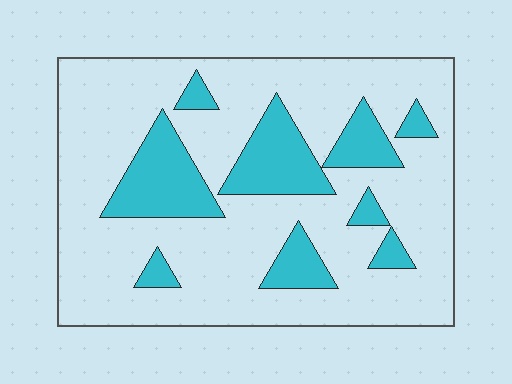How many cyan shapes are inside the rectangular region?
9.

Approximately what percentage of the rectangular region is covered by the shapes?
Approximately 20%.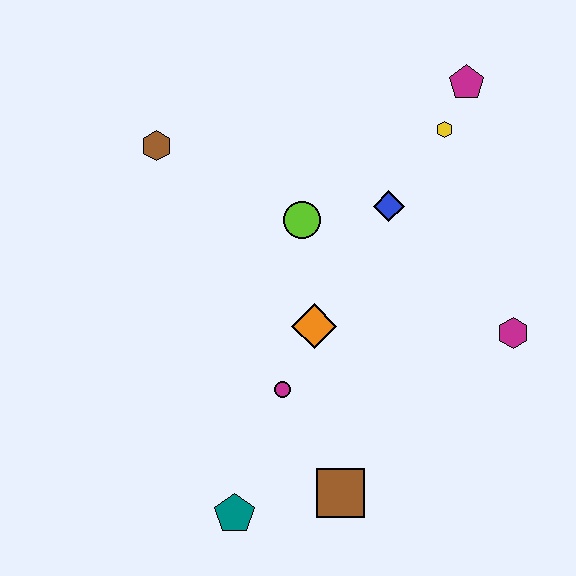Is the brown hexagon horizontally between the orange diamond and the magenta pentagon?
No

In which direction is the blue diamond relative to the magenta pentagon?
The blue diamond is below the magenta pentagon.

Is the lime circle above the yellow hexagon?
No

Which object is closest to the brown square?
The teal pentagon is closest to the brown square.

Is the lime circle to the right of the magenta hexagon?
No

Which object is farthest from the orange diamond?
The magenta pentagon is farthest from the orange diamond.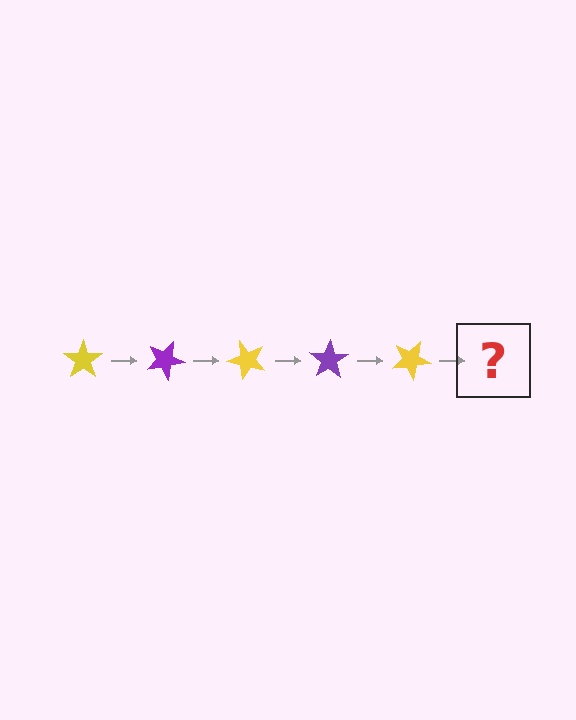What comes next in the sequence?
The next element should be a purple star, rotated 125 degrees from the start.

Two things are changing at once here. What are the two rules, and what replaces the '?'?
The two rules are that it rotates 25 degrees each step and the color cycles through yellow and purple. The '?' should be a purple star, rotated 125 degrees from the start.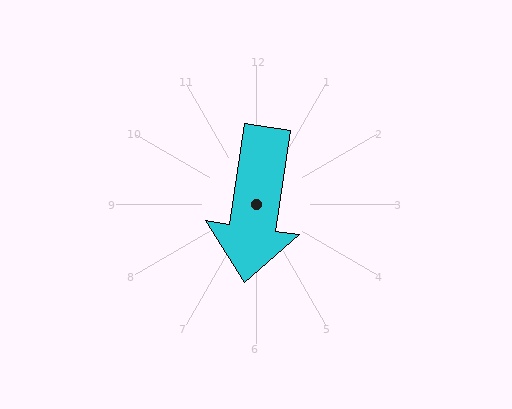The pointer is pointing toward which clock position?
Roughly 6 o'clock.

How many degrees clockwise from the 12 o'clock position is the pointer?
Approximately 188 degrees.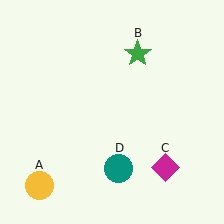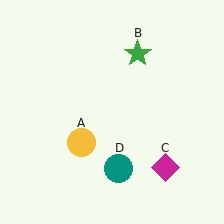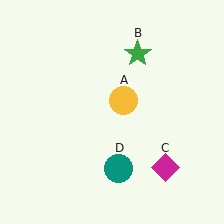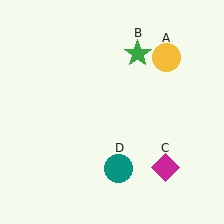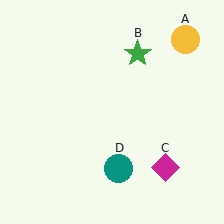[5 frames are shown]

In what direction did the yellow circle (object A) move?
The yellow circle (object A) moved up and to the right.